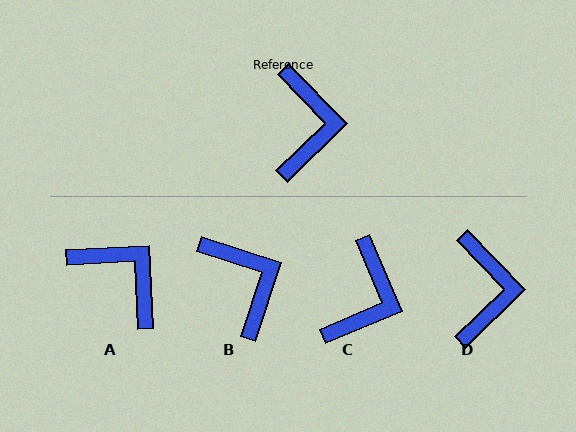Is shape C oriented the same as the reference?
No, it is off by about 21 degrees.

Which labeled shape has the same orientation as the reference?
D.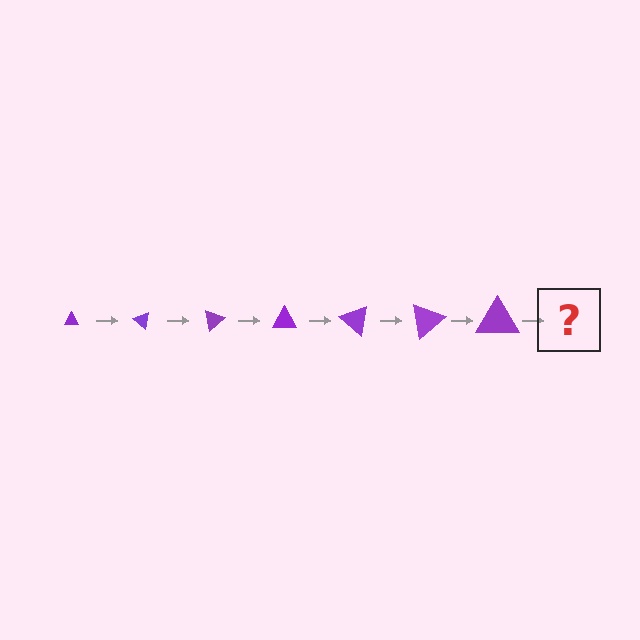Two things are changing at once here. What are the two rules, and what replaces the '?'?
The two rules are that the triangle grows larger each step and it rotates 40 degrees each step. The '?' should be a triangle, larger than the previous one and rotated 280 degrees from the start.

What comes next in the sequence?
The next element should be a triangle, larger than the previous one and rotated 280 degrees from the start.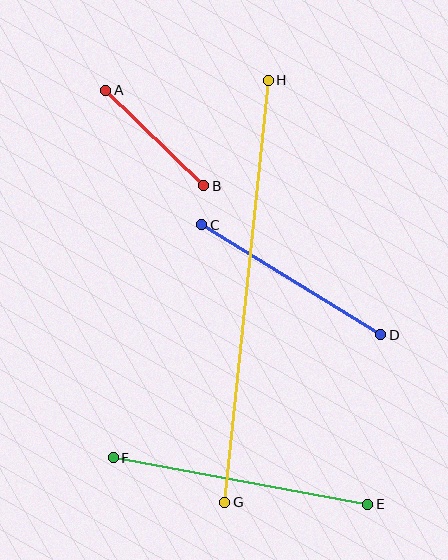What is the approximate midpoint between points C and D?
The midpoint is at approximately (291, 280) pixels.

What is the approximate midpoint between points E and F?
The midpoint is at approximately (241, 481) pixels.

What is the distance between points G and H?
The distance is approximately 424 pixels.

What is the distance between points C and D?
The distance is approximately 210 pixels.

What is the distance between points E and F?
The distance is approximately 259 pixels.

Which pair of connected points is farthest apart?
Points G and H are farthest apart.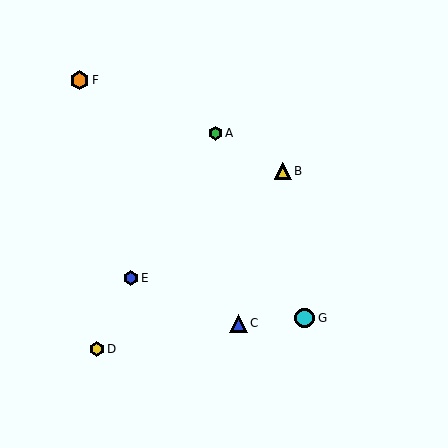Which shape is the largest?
The cyan circle (labeled G) is the largest.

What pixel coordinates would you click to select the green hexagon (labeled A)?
Click at (215, 133) to select the green hexagon A.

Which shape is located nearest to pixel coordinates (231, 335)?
The blue triangle (labeled C) at (238, 323) is nearest to that location.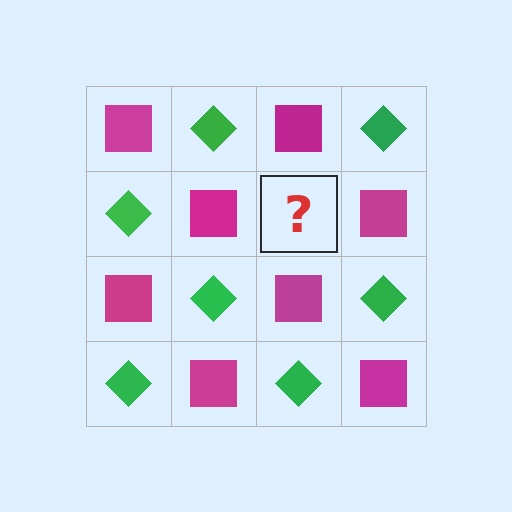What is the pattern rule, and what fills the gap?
The rule is that it alternates magenta square and green diamond in a checkerboard pattern. The gap should be filled with a green diamond.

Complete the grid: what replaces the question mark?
The question mark should be replaced with a green diamond.